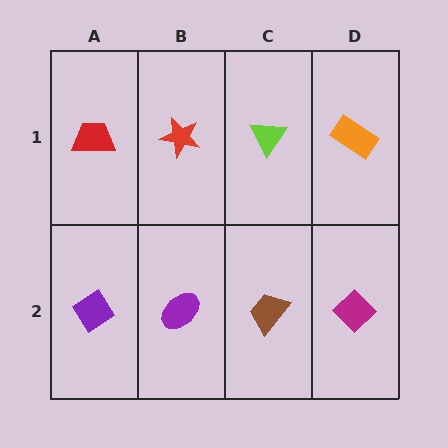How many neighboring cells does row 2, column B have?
3.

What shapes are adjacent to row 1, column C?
A brown trapezoid (row 2, column C), a red star (row 1, column B), an orange rectangle (row 1, column D).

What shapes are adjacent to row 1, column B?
A purple ellipse (row 2, column B), a red trapezoid (row 1, column A), a lime triangle (row 1, column C).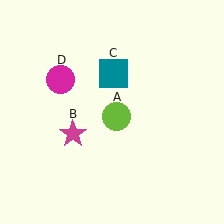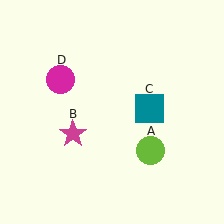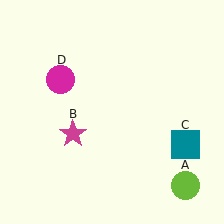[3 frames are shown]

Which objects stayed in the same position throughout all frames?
Magenta star (object B) and magenta circle (object D) remained stationary.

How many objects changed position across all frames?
2 objects changed position: lime circle (object A), teal square (object C).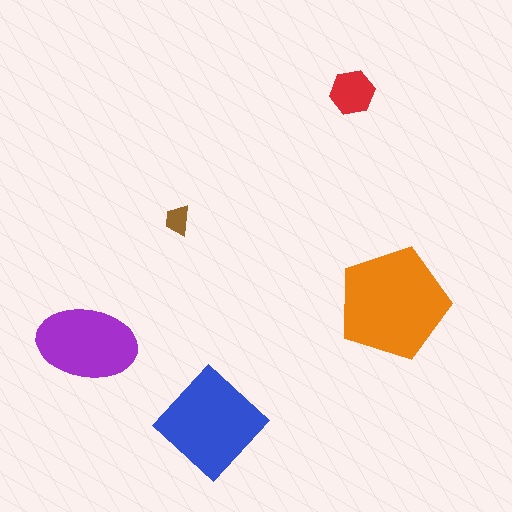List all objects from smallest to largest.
The brown trapezoid, the red hexagon, the purple ellipse, the blue diamond, the orange pentagon.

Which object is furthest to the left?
The purple ellipse is leftmost.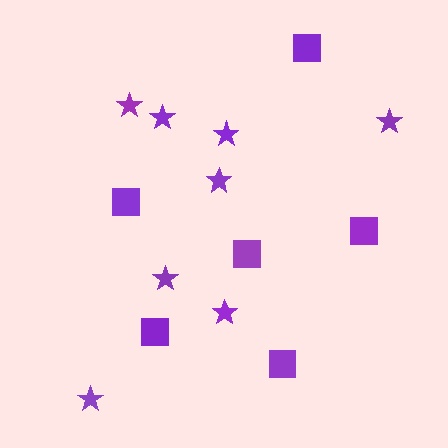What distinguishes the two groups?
There are 2 groups: one group of squares (6) and one group of stars (8).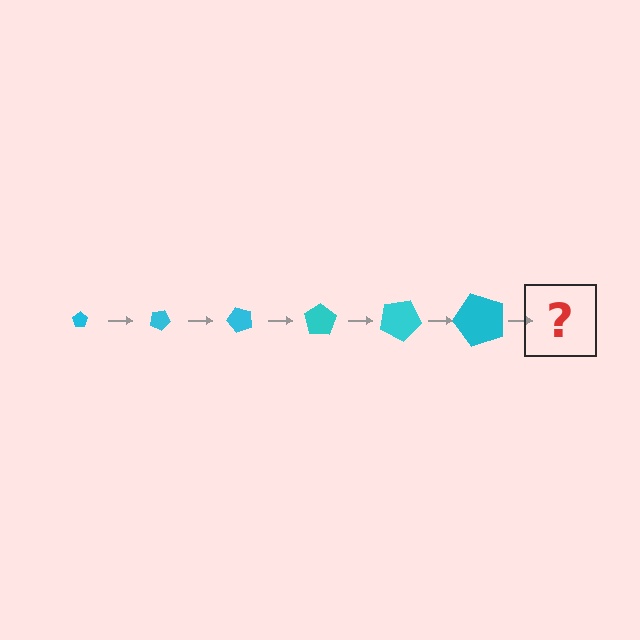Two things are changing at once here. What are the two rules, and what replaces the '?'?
The two rules are that the pentagon grows larger each step and it rotates 25 degrees each step. The '?' should be a pentagon, larger than the previous one and rotated 150 degrees from the start.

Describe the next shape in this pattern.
It should be a pentagon, larger than the previous one and rotated 150 degrees from the start.